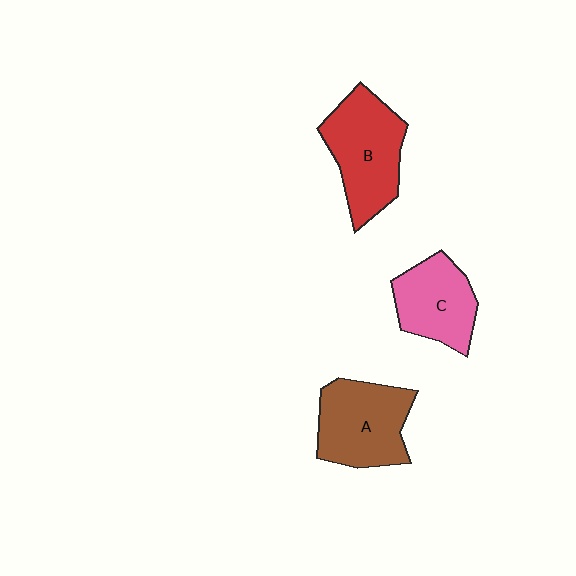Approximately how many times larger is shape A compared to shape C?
Approximately 1.2 times.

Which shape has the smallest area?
Shape C (pink).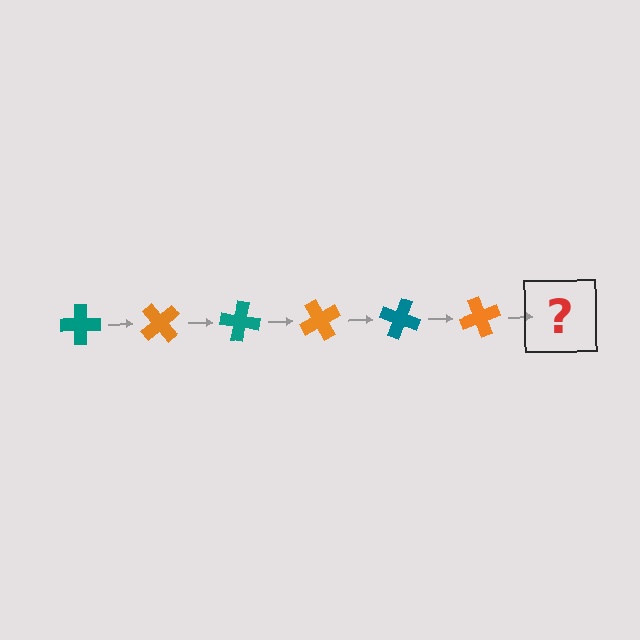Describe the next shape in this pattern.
It should be a teal cross, rotated 300 degrees from the start.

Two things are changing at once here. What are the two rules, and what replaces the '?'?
The two rules are that it rotates 50 degrees each step and the color cycles through teal and orange. The '?' should be a teal cross, rotated 300 degrees from the start.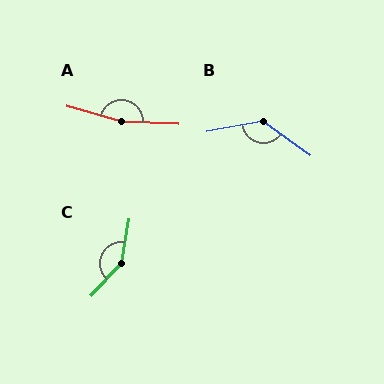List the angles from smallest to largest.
B (133°), C (147°), A (167°).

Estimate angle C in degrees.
Approximately 147 degrees.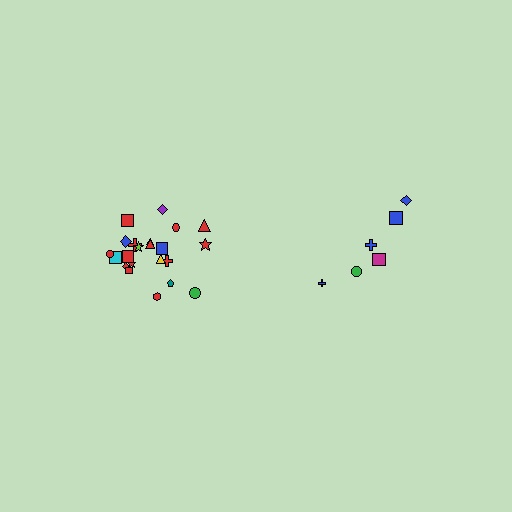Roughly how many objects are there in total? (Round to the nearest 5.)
Roughly 30 objects in total.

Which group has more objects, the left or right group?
The left group.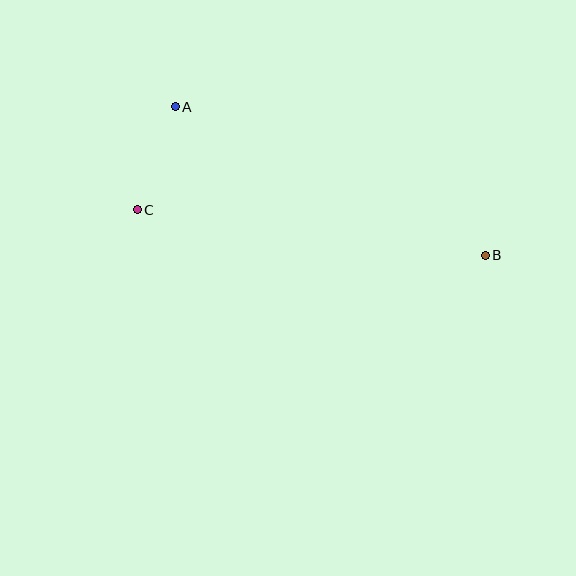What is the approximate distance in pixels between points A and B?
The distance between A and B is approximately 344 pixels.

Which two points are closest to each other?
Points A and C are closest to each other.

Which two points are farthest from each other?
Points B and C are farthest from each other.